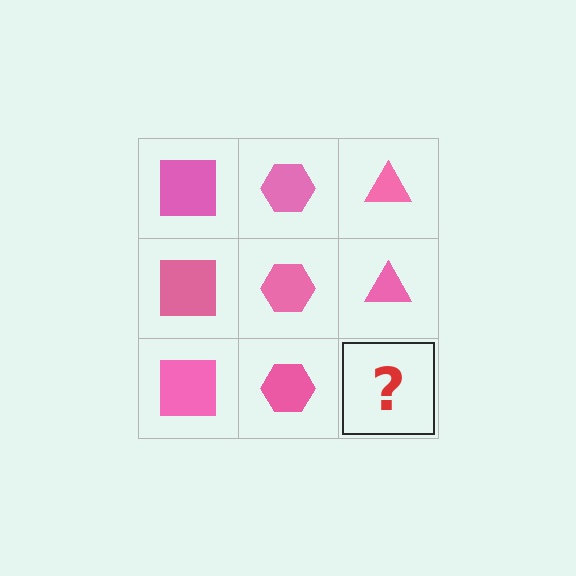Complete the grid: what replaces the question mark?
The question mark should be replaced with a pink triangle.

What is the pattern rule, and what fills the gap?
The rule is that each column has a consistent shape. The gap should be filled with a pink triangle.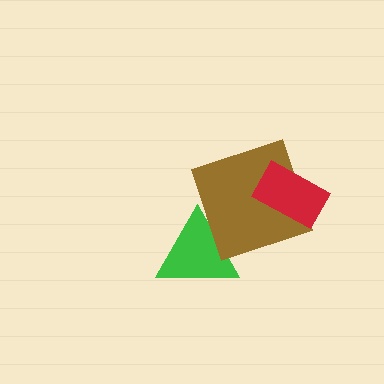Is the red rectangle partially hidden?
No, no other shape covers it.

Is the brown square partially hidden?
Yes, it is partially covered by another shape.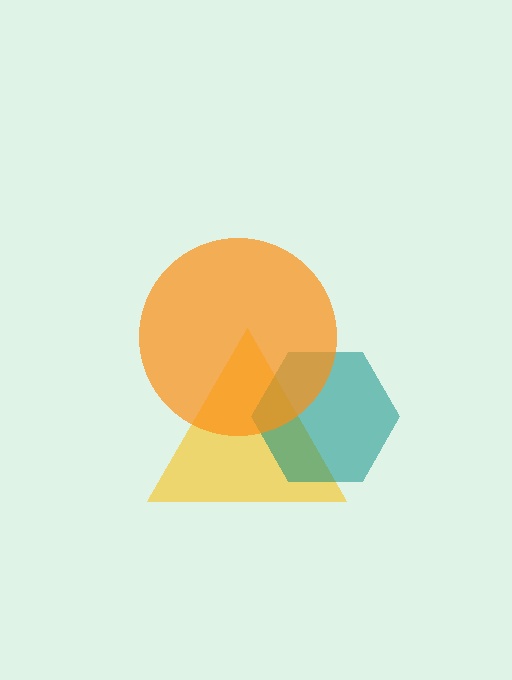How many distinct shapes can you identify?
There are 3 distinct shapes: a yellow triangle, a teal hexagon, an orange circle.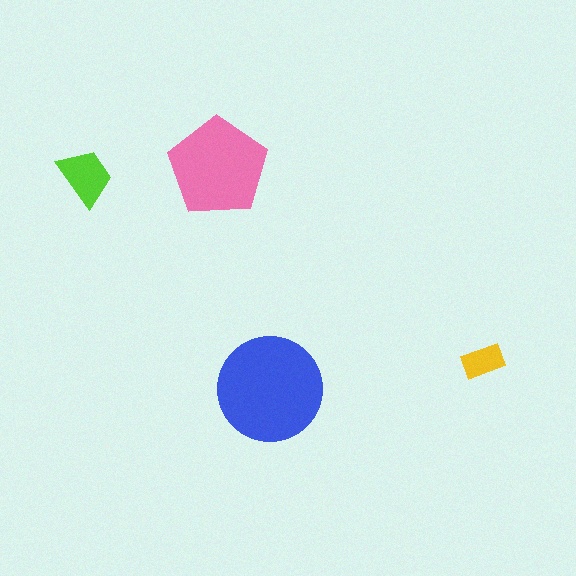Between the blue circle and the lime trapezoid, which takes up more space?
The blue circle.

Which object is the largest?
The blue circle.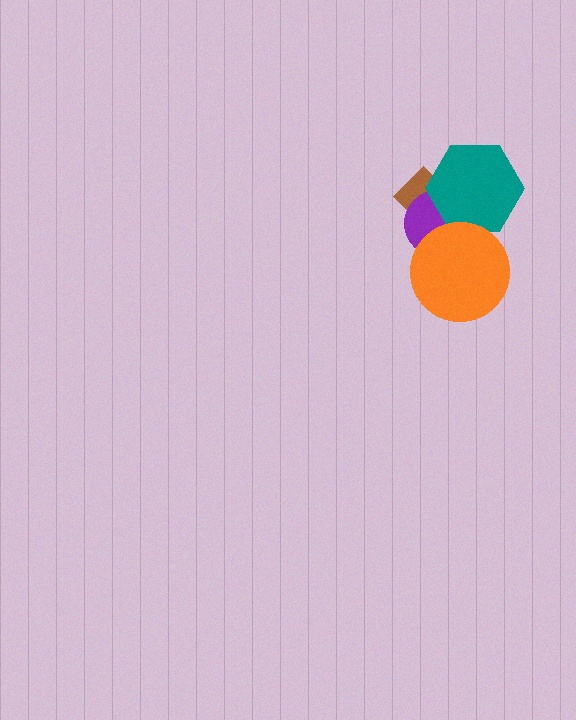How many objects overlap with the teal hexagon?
3 objects overlap with the teal hexagon.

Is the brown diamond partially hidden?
Yes, it is partially covered by another shape.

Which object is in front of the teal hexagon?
The orange circle is in front of the teal hexagon.